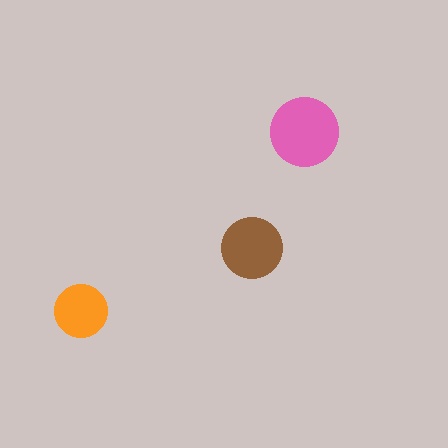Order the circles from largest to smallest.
the pink one, the brown one, the orange one.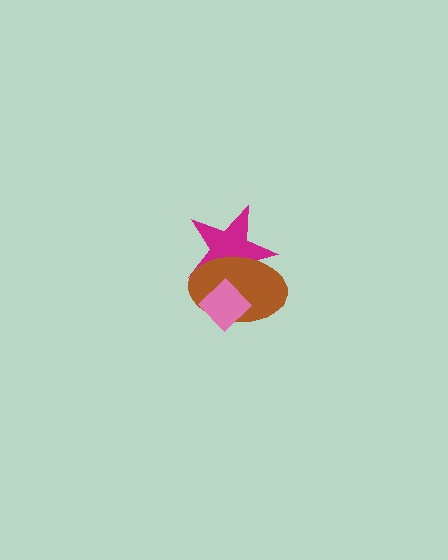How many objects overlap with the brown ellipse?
2 objects overlap with the brown ellipse.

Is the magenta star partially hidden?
Yes, it is partially covered by another shape.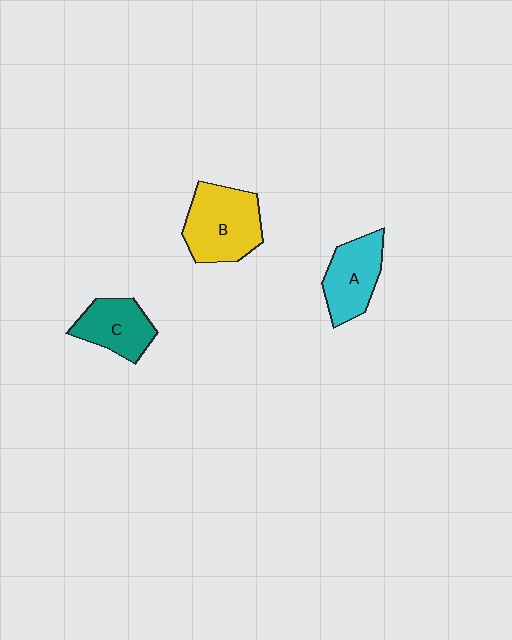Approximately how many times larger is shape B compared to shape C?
Approximately 1.4 times.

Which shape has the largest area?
Shape B (yellow).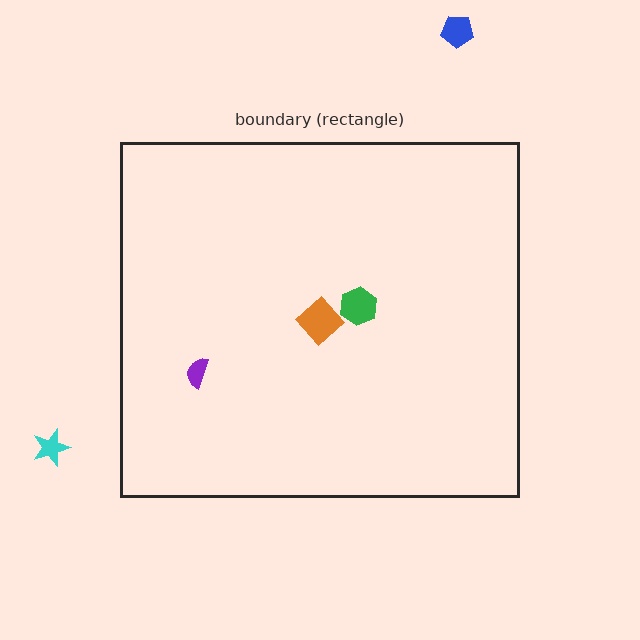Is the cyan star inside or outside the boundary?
Outside.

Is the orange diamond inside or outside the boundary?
Inside.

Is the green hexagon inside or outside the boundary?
Inside.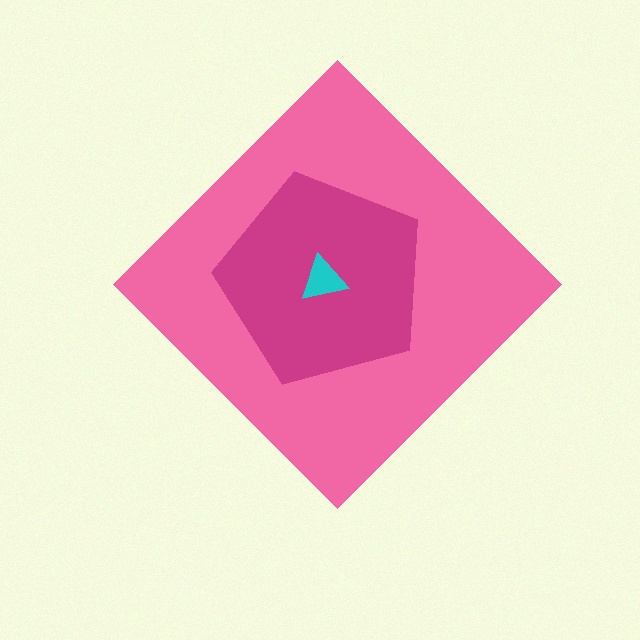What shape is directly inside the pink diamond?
The magenta pentagon.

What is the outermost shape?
The pink diamond.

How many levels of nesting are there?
3.